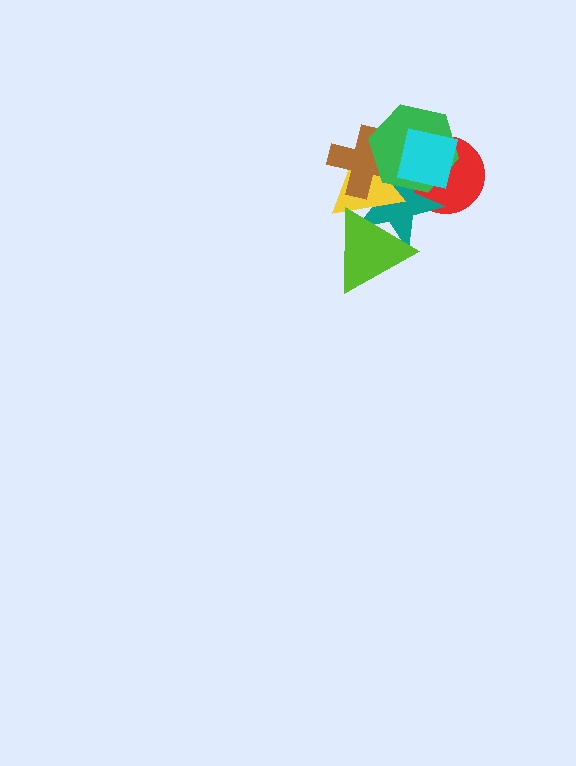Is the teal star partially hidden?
Yes, it is partially covered by another shape.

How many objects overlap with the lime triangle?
2 objects overlap with the lime triangle.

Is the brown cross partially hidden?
Yes, it is partially covered by another shape.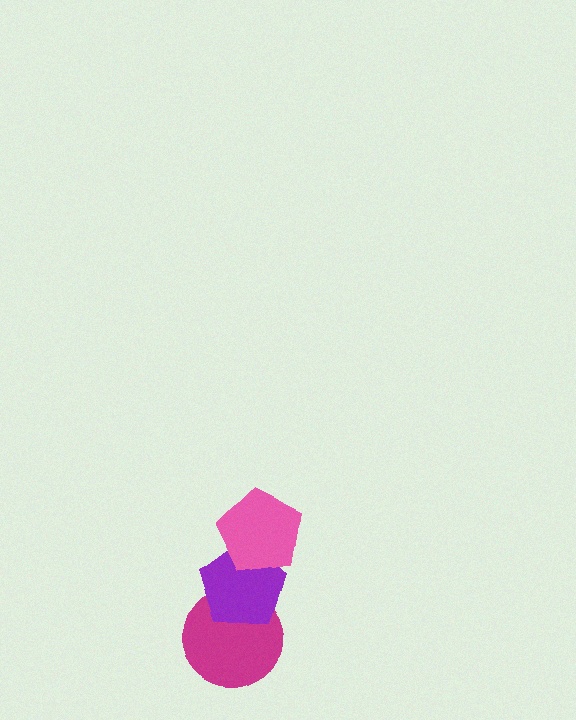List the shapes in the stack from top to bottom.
From top to bottom: the pink pentagon, the purple pentagon, the magenta circle.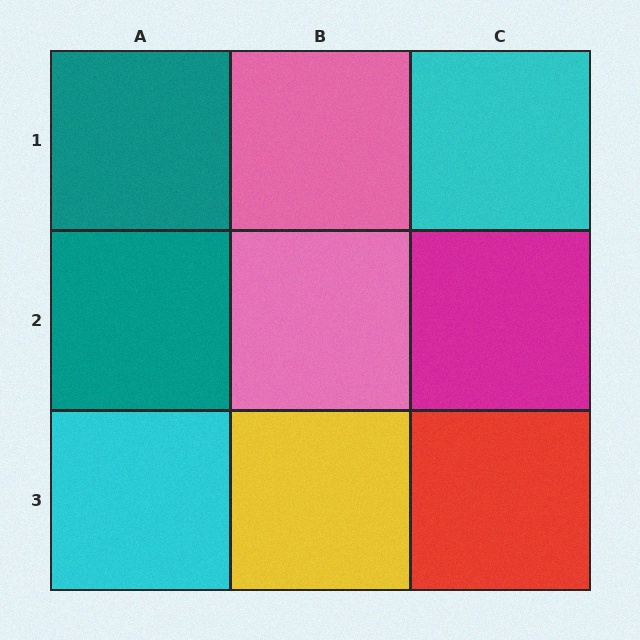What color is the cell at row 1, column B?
Pink.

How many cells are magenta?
1 cell is magenta.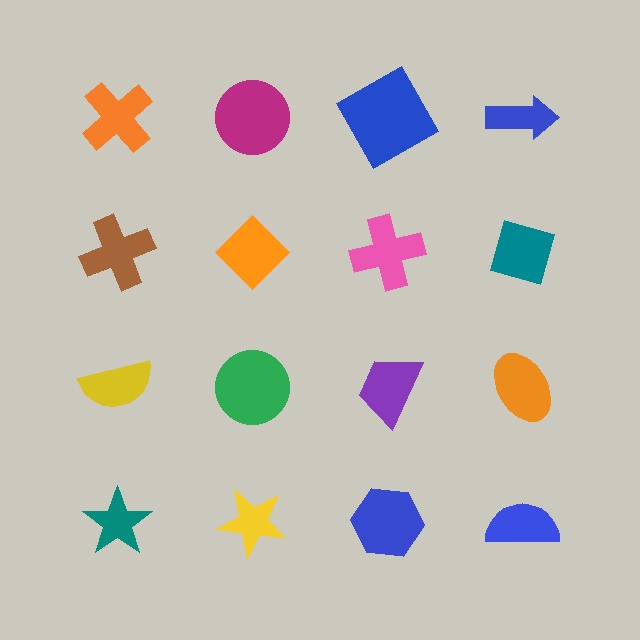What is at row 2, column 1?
A brown cross.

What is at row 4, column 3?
A blue hexagon.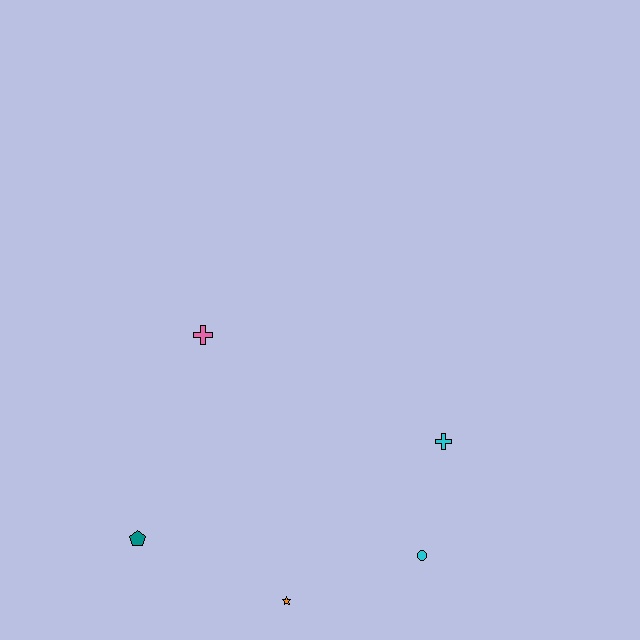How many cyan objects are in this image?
There are 2 cyan objects.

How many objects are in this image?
There are 5 objects.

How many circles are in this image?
There is 1 circle.